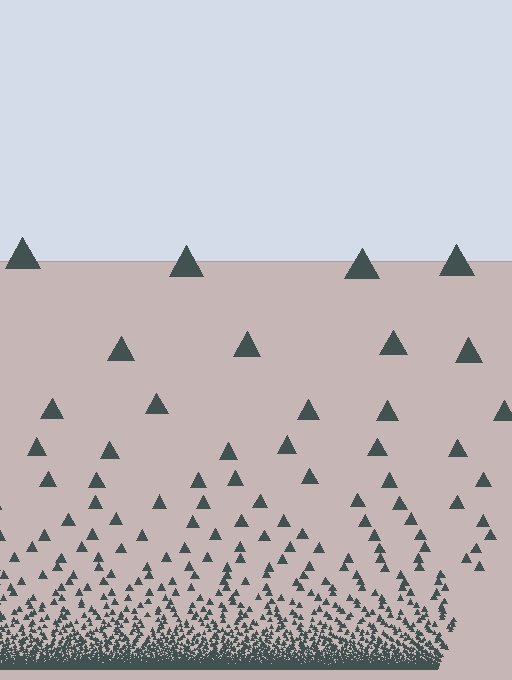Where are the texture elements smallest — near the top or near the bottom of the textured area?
Near the bottom.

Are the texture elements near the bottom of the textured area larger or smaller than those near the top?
Smaller. The gradient is inverted — elements near the bottom are smaller and denser.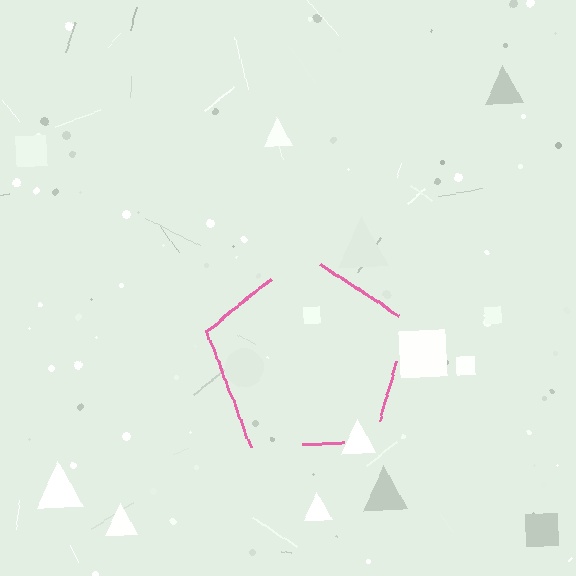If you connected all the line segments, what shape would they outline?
They would outline a pentagon.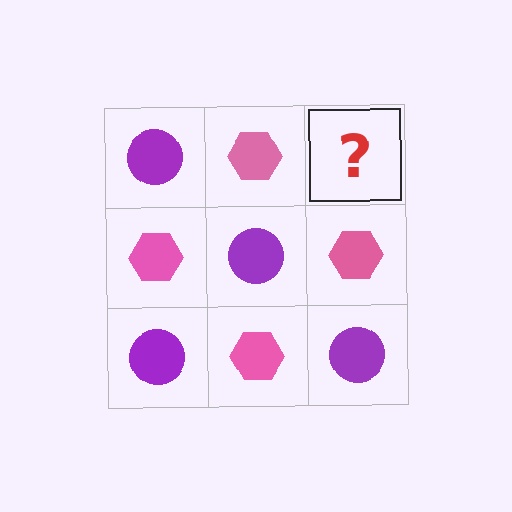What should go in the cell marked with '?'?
The missing cell should contain a purple circle.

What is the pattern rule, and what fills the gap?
The rule is that it alternates purple circle and pink hexagon in a checkerboard pattern. The gap should be filled with a purple circle.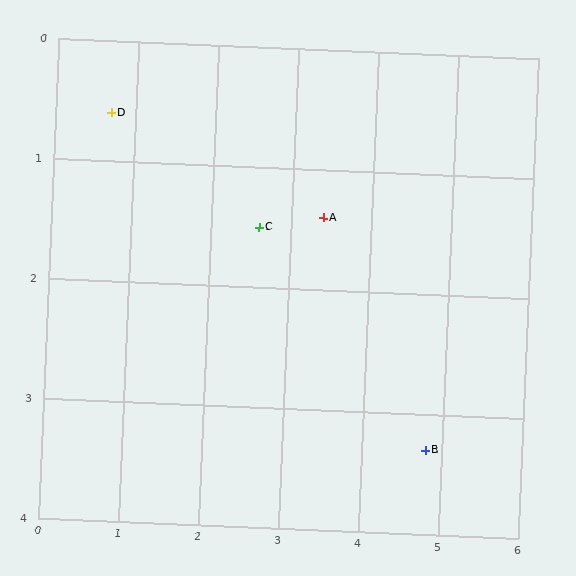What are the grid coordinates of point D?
Point D is at approximately (0.7, 0.6).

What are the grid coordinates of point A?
Point A is at approximately (3.4, 1.4).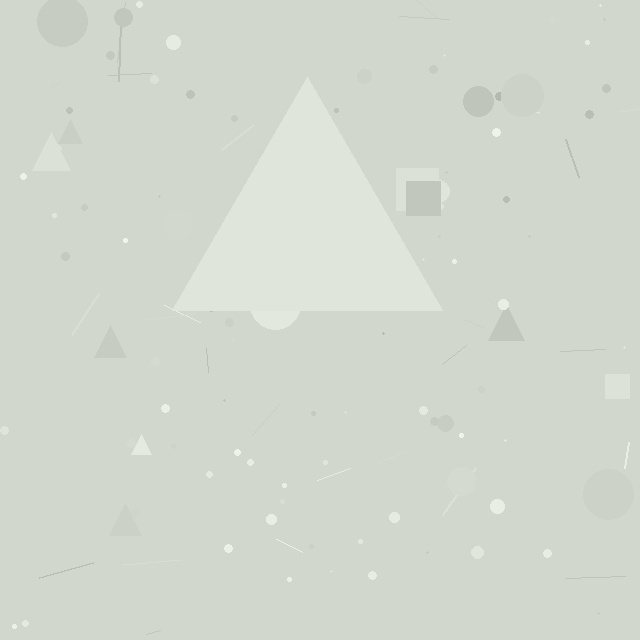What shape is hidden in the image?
A triangle is hidden in the image.